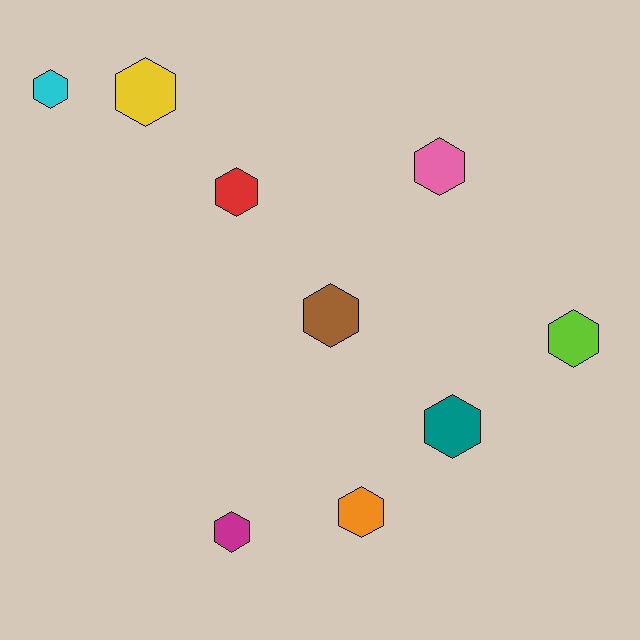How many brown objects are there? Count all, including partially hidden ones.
There is 1 brown object.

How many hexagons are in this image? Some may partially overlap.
There are 9 hexagons.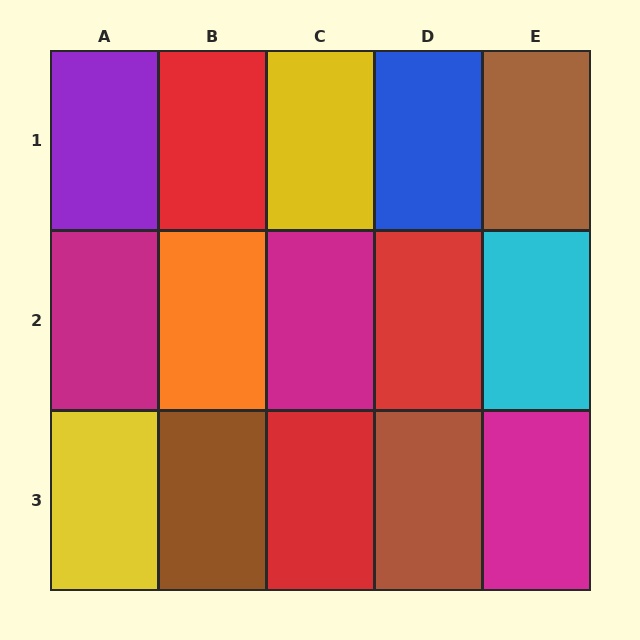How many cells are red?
3 cells are red.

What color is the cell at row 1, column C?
Yellow.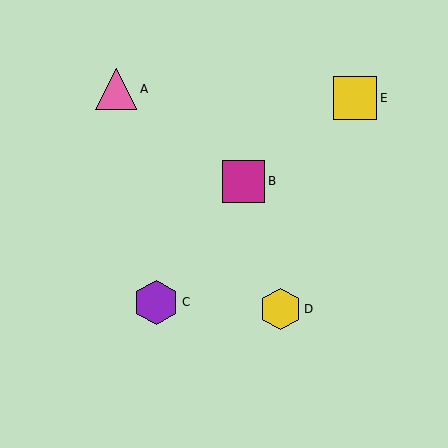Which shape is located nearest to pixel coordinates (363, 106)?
The yellow square (labeled E) at (355, 98) is nearest to that location.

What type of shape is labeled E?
Shape E is a yellow square.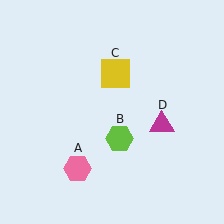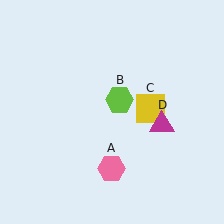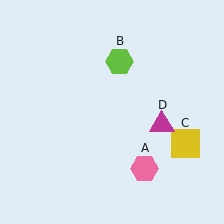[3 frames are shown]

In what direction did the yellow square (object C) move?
The yellow square (object C) moved down and to the right.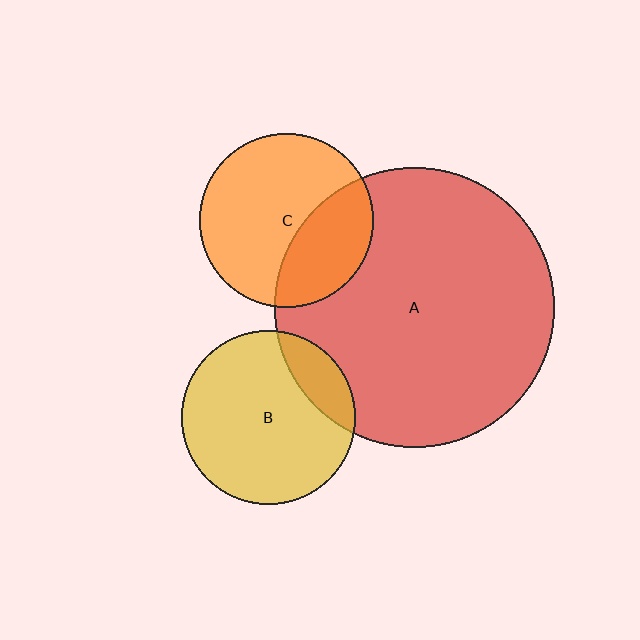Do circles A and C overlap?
Yes.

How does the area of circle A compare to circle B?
Approximately 2.6 times.